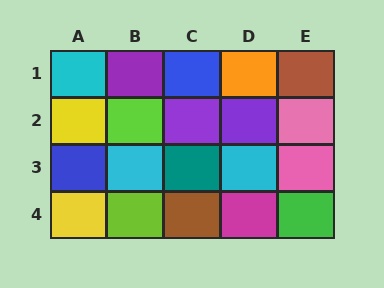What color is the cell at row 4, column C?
Brown.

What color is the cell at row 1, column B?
Purple.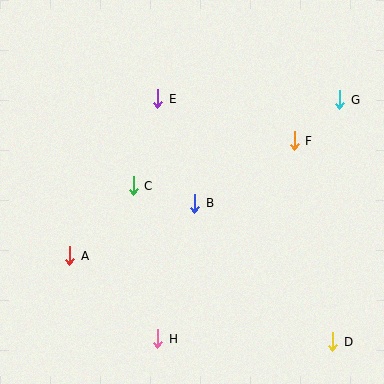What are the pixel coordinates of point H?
Point H is at (158, 339).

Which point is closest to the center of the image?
Point B at (195, 203) is closest to the center.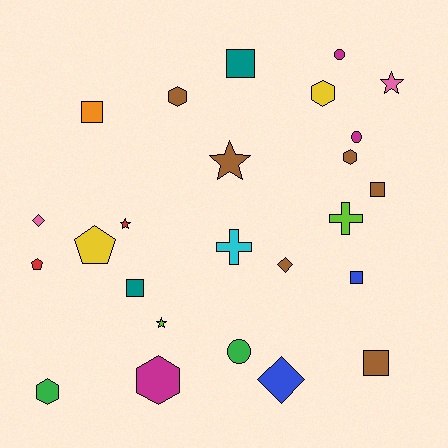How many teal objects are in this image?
There are 2 teal objects.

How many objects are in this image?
There are 25 objects.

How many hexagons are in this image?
There are 5 hexagons.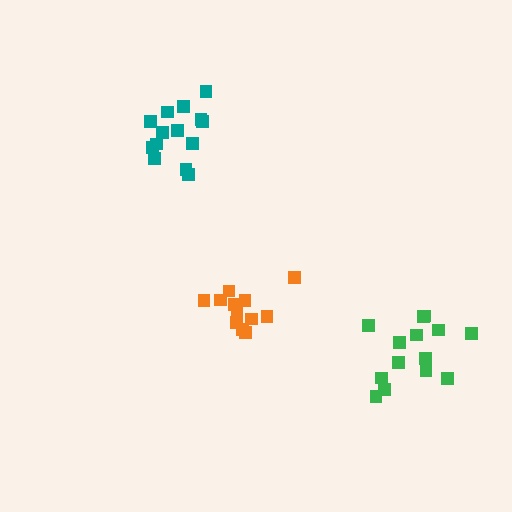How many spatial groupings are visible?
There are 3 spatial groupings.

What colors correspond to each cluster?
The clusters are colored: orange, teal, green.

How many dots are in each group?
Group 1: 12 dots, Group 2: 14 dots, Group 3: 14 dots (40 total).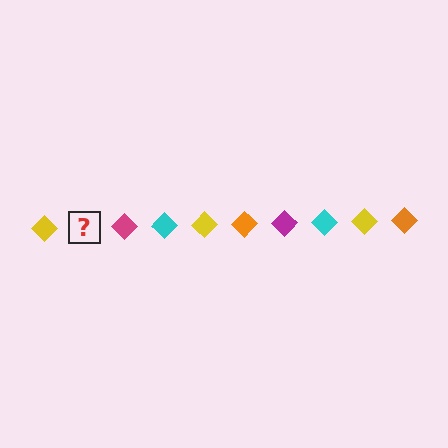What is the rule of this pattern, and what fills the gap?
The rule is that the pattern cycles through yellow, orange, magenta, cyan diamonds. The gap should be filled with an orange diamond.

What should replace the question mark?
The question mark should be replaced with an orange diamond.